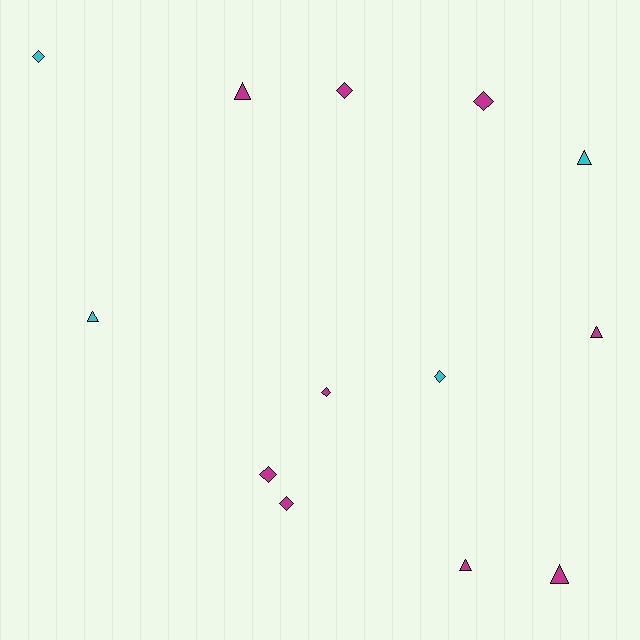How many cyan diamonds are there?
There are 2 cyan diamonds.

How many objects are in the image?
There are 13 objects.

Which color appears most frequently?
Magenta, with 9 objects.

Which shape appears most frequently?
Diamond, with 7 objects.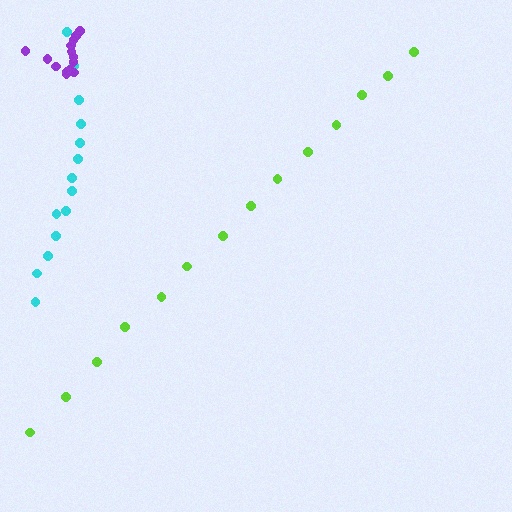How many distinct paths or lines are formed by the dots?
There are 3 distinct paths.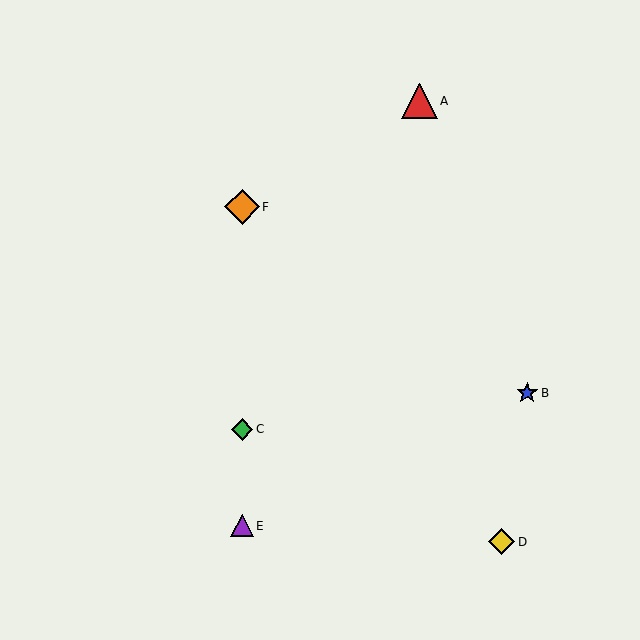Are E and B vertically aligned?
No, E is at x≈242 and B is at x≈527.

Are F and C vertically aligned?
Yes, both are at x≈242.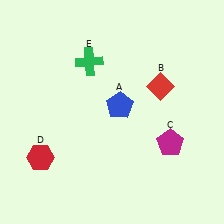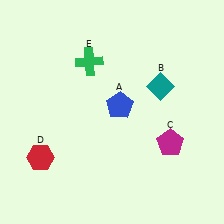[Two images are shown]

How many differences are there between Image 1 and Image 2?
There is 1 difference between the two images.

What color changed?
The diamond (B) changed from red in Image 1 to teal in Image 2.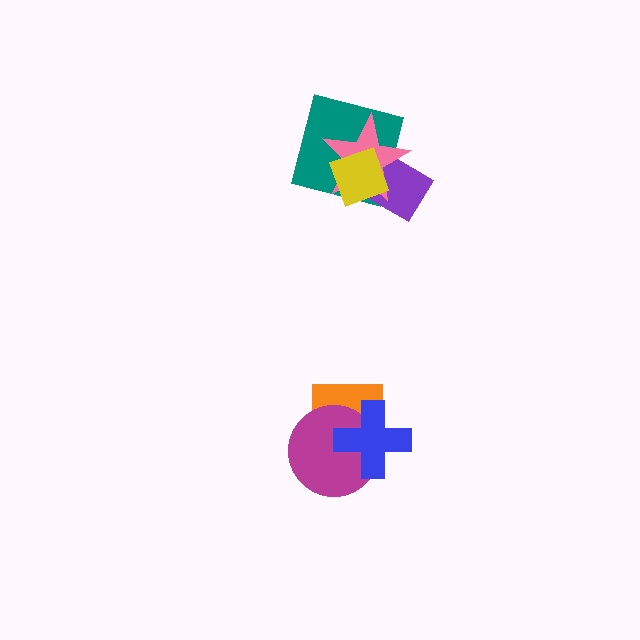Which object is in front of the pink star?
The yellow diamond is in front of the pink star.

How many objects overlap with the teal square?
3 objects overlap with the teal square.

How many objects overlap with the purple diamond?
3 objects overlap with the purple diamond.